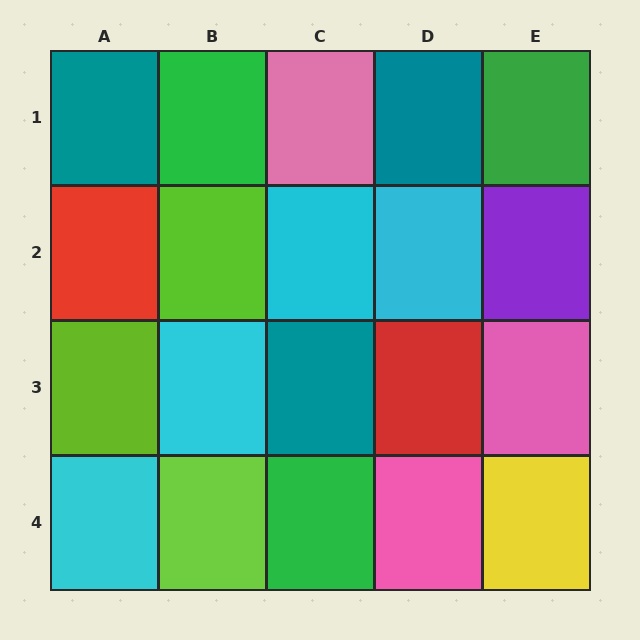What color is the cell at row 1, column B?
Green.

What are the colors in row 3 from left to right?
Lime, cyan, teal, red, pink.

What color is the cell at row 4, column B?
Lime.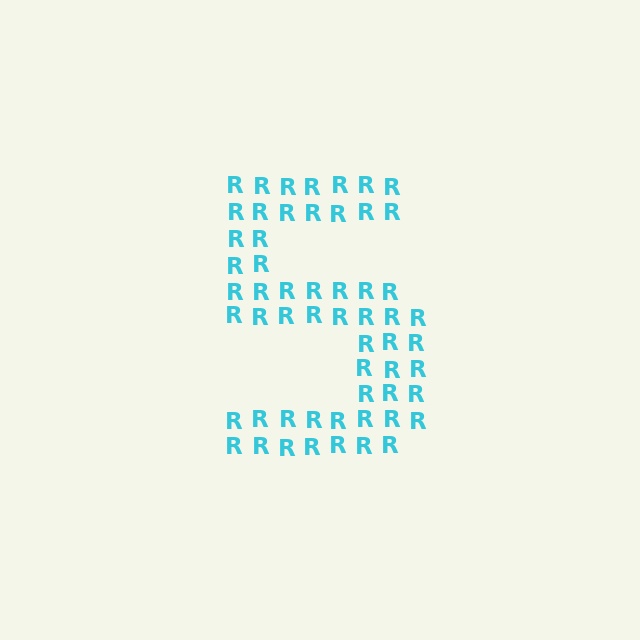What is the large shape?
The large shape is the digit 5.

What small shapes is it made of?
It is made of small letter R's.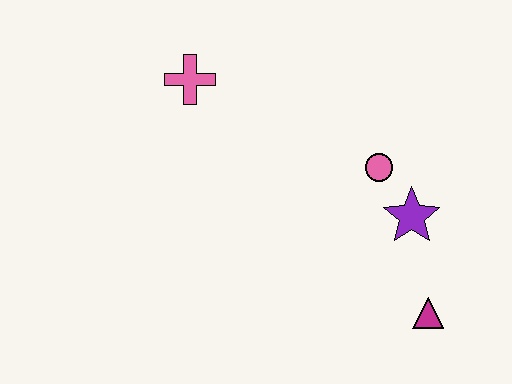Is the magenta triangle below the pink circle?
Yes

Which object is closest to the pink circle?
The purple star is closest to the pink circle.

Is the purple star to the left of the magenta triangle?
Yes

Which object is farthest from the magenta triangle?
The pink cross is farthest from the magenta triangle.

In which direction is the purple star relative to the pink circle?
The purple star is below the pink circle.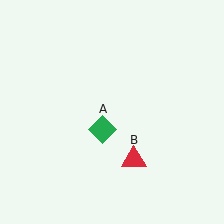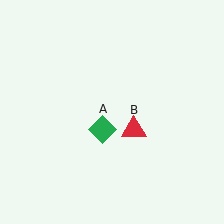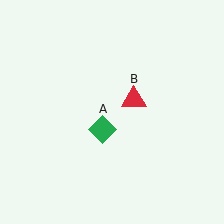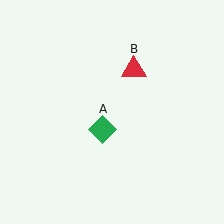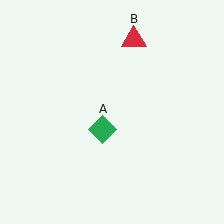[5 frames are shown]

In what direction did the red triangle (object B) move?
The red triangle (object B) moved up.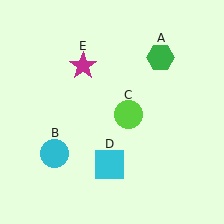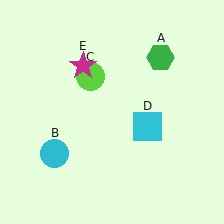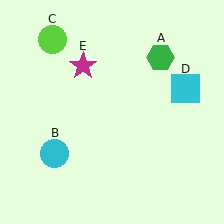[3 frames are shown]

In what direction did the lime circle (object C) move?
The lime circle (object C) moved up and to the left.